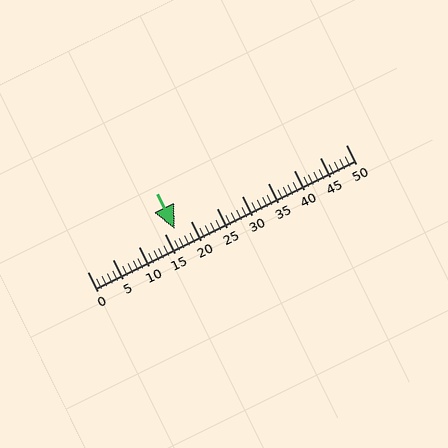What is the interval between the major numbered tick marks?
The major tick marks are spaced 5 units apart.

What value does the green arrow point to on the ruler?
The green arrow points to approximately 17.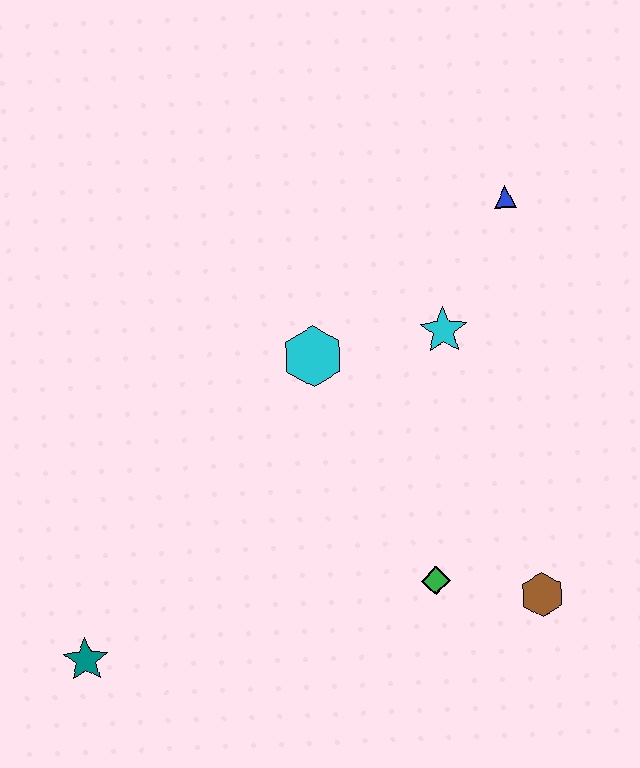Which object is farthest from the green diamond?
The blue triangle is farthest from the green diamond.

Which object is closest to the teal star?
The green diamond is closest to the teal star.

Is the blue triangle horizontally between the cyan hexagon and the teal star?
No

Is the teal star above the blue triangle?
No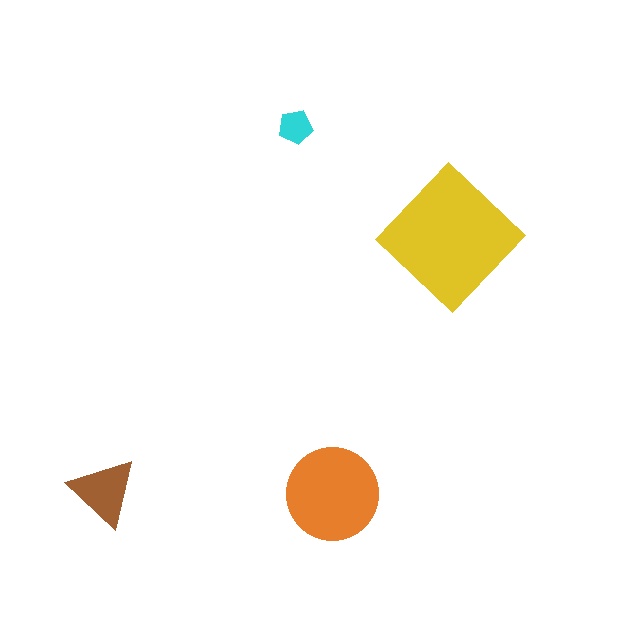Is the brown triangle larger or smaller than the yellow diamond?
Smaller.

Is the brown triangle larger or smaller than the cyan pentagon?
Larger.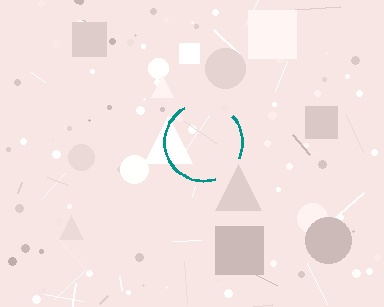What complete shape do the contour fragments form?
The contour fragments form a circle.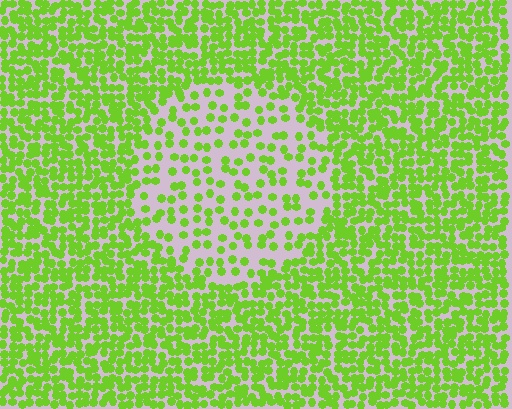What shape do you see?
I see a circle.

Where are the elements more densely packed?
The elements are more densely packed outside the circle boundary.